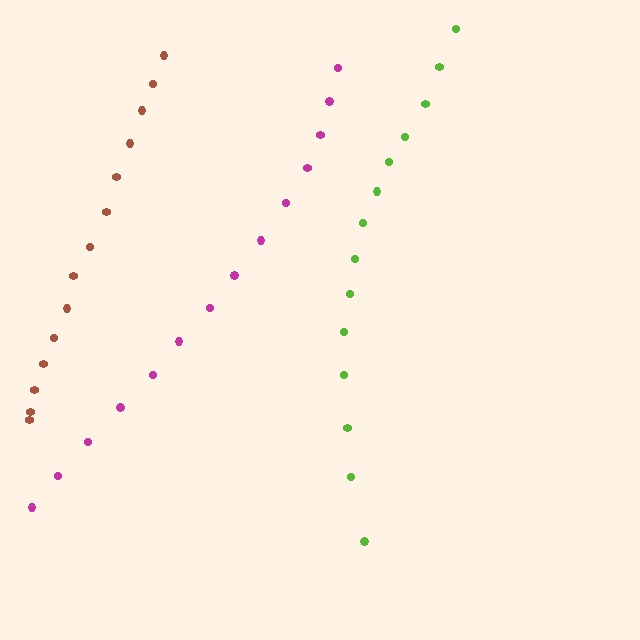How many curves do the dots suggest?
There are 3 distinct paths.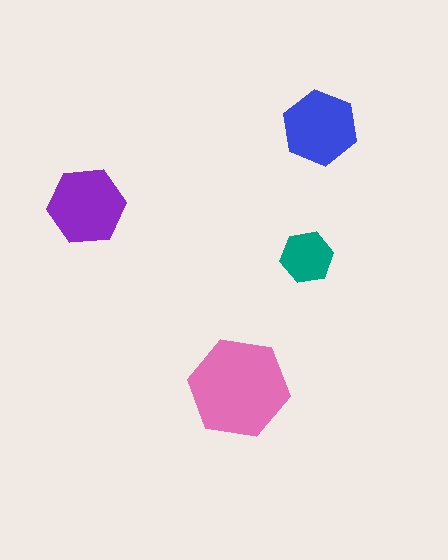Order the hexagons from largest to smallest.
the pink one, the purple one, the blue one, the teal one.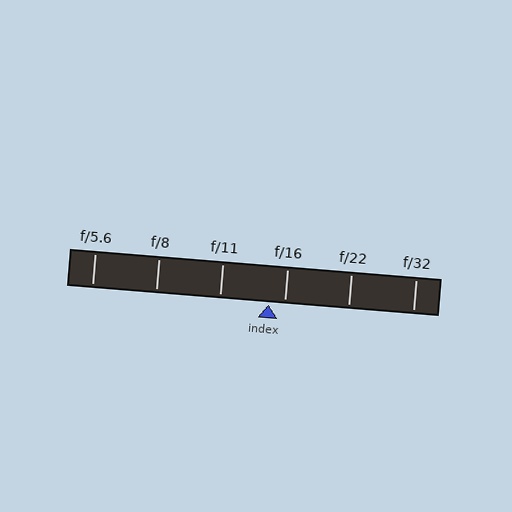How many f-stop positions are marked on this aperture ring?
There are 6 f-stop positions marked.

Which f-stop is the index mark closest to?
The index mark is closest to f/16.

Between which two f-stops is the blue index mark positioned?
The index mark is between f/11 and f/16.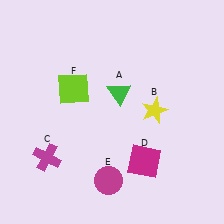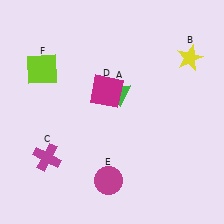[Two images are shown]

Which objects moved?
The objects that moved are: the yellow star (B), the magenta square (D), the lime square (F).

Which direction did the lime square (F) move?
The lime square (F) moved left.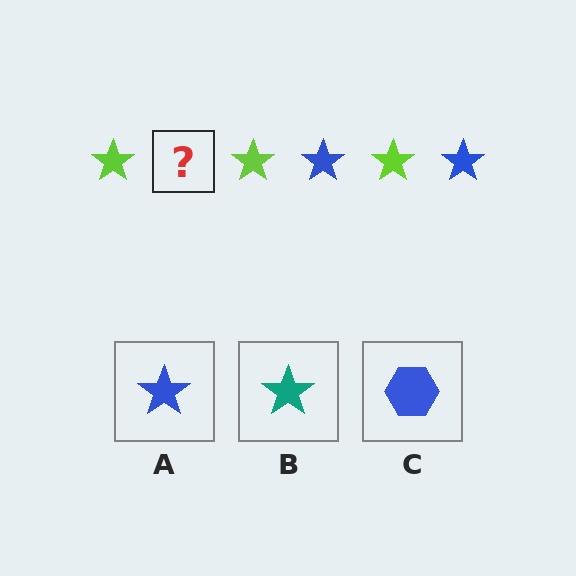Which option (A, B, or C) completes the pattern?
A.